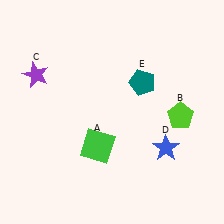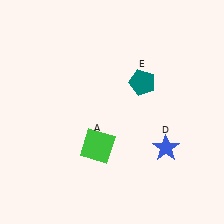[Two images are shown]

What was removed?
The lime pentagon (B), the purple star (C) were removed in Image 2.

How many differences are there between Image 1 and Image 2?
There are 2 differences between the two images.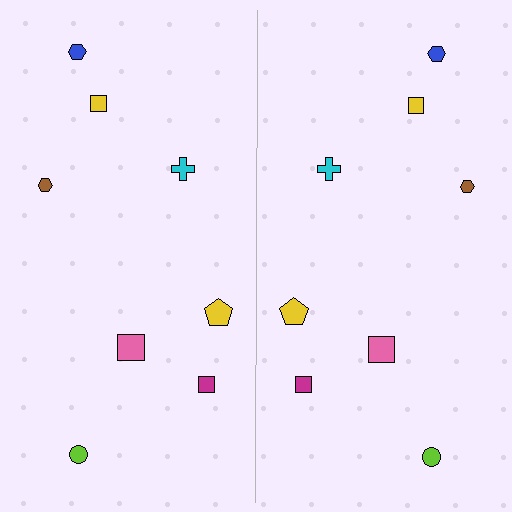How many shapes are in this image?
There are 16 shapes in this image.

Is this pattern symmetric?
Yes, this pattern has bilateral (reflection) symmetry.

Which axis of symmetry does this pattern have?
The pattern has a vertical axis of symmetry running through the center of the image.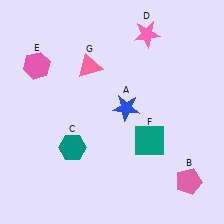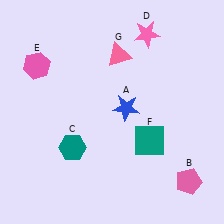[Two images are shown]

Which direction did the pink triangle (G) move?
The pink triangle (G) moved right.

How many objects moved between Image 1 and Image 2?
1 object moved between the two images.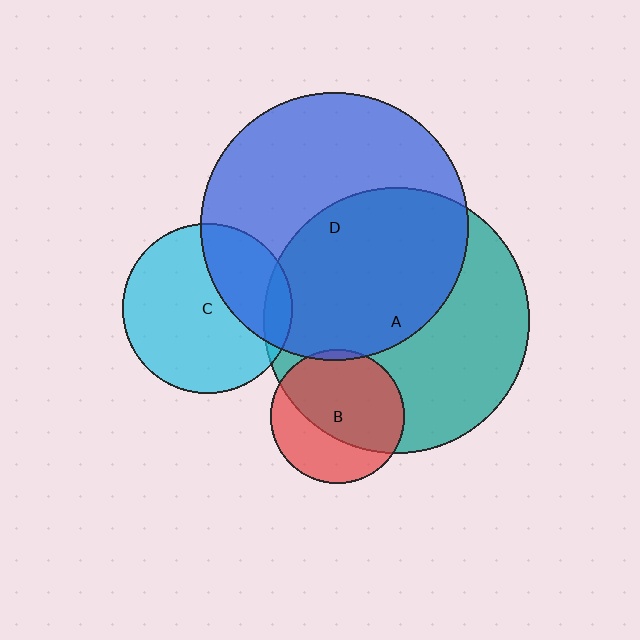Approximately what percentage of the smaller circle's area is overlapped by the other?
Approximately 30%.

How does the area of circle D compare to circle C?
Approximately 2.5 times.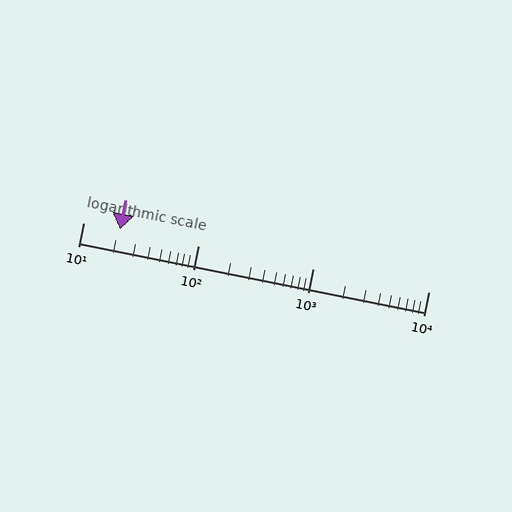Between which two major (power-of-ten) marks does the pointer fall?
The pointer is between 10 and 100.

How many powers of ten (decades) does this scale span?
The scale spans 3 decades, from 10 to 10000.